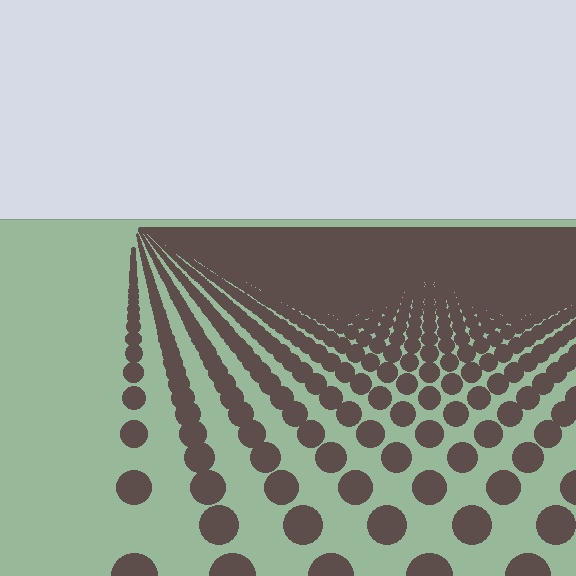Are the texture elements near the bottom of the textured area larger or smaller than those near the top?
Larger. Near the bottom, elements are closer to the viewer and appear at a bigger on-screen size.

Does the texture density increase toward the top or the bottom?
Density increases toward the top.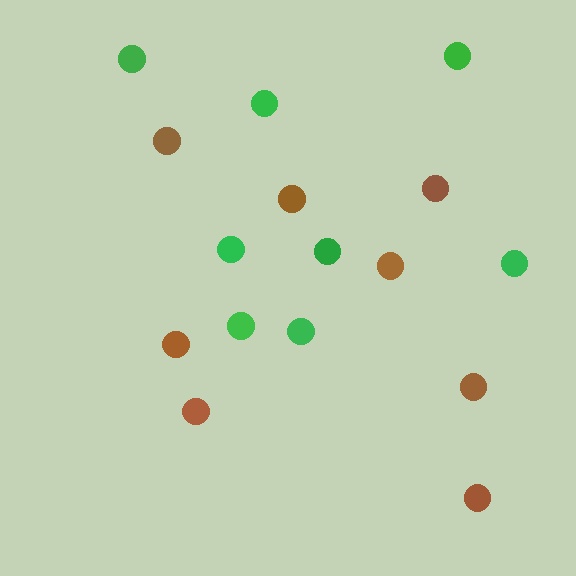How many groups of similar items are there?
There are 2 groups: one group of green circles (8) and one group of brown circles (8).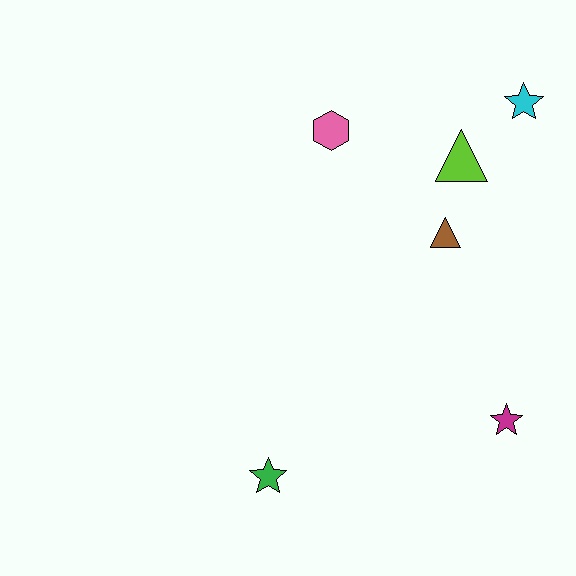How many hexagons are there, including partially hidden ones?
There is 1 hexagon.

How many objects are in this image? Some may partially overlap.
There are 6 objects.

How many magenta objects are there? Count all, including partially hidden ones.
There is 1 magenta object.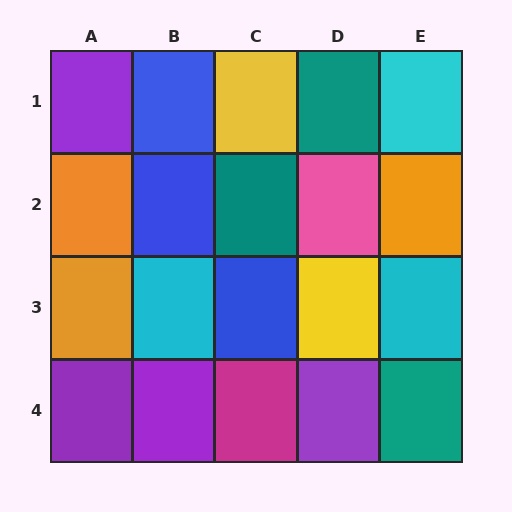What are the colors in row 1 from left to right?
Purple, blue, yellow, teal, cyan.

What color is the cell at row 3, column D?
Yellow.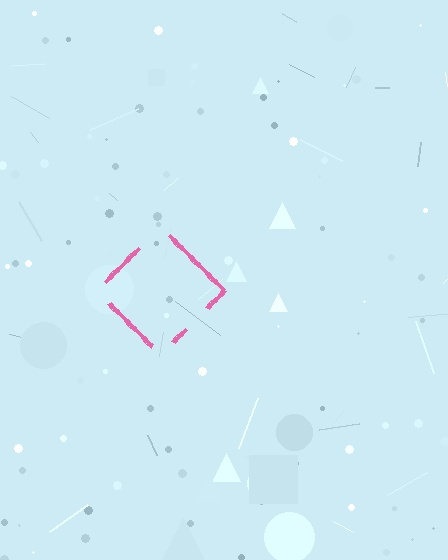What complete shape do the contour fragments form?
The contour fragments form a diamond.